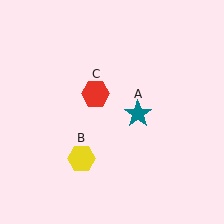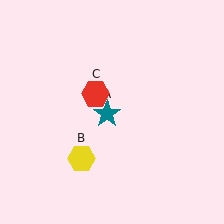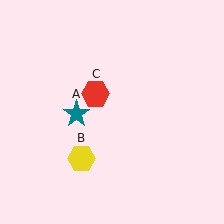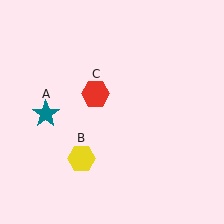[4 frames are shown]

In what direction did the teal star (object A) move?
The teal star (object A) moved left.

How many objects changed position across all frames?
1 object changed position: teal star (object A).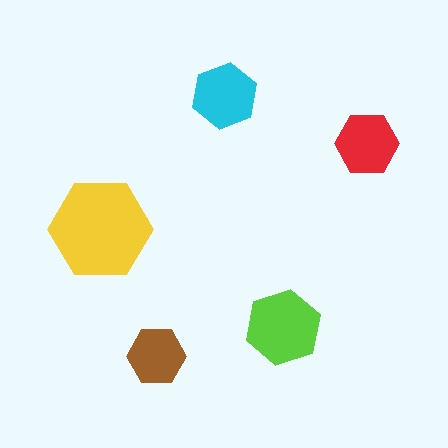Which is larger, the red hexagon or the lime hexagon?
The lime one.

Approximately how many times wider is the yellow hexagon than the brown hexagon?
About 1.5 times wider.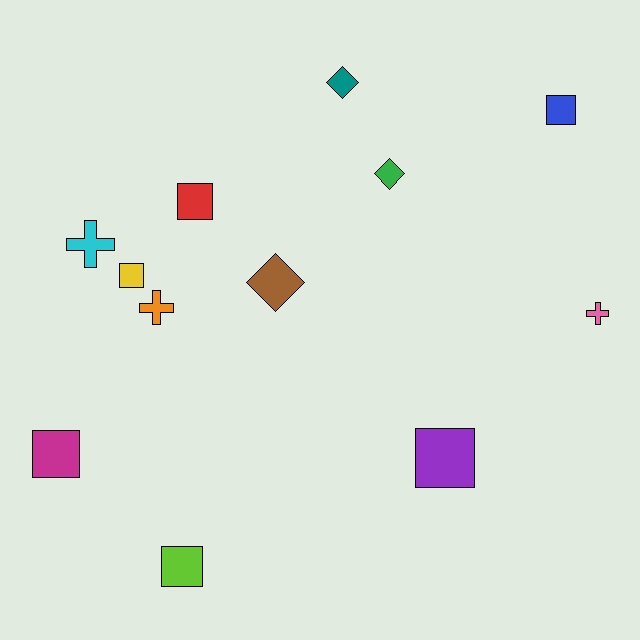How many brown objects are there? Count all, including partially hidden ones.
There is 1 brown object.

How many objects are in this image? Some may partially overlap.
There are 12 objects.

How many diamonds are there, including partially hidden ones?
There are 3 diamonds.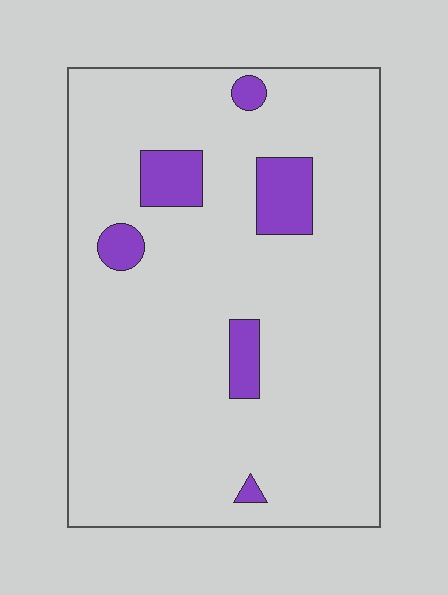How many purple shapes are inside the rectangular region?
6.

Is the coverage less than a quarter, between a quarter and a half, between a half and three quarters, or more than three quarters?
Less than a quarter.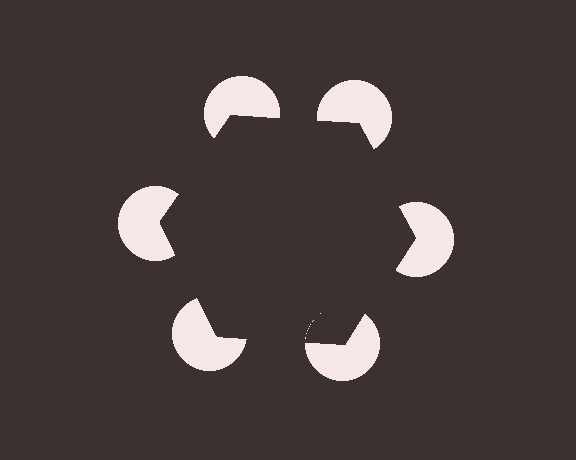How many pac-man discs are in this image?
There are 6 — one at each vertex of the illusory hexagon.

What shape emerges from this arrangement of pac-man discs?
An illusory hexagon — its edges are inferred from the aligned wedge cuts in the pac-man discs, not physically drawn.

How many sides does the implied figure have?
6 sides.